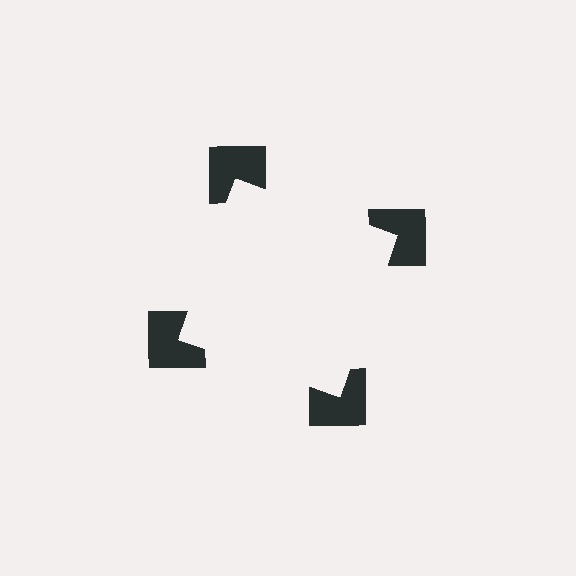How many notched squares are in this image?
There are 4 — one at each vertex of the illusory square.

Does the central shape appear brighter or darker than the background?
It typically appears slightly brighter than the background, even though no actual brightness change is drawn.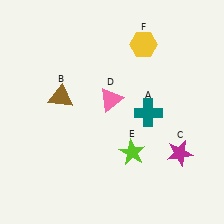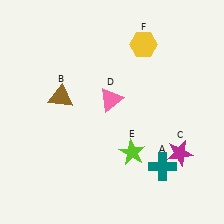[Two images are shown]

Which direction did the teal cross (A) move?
The teal cross (A) moved down.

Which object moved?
The teal cross (A) moved down.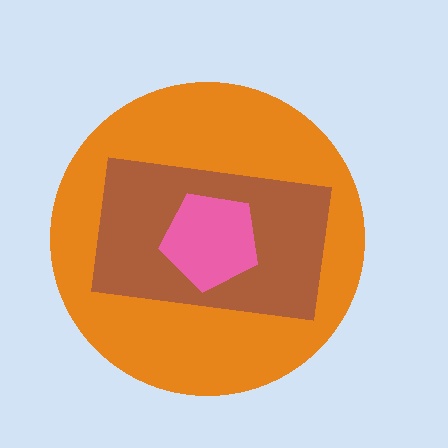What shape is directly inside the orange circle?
The brown rectangle.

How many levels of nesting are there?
3.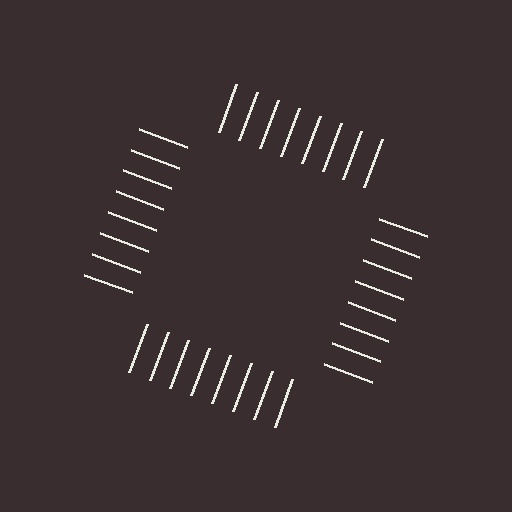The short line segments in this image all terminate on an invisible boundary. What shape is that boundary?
An illusory square — the line segments terminate on its edges but no continuous stroke is drawn.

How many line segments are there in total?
32 — 8 along each of the 4 edges.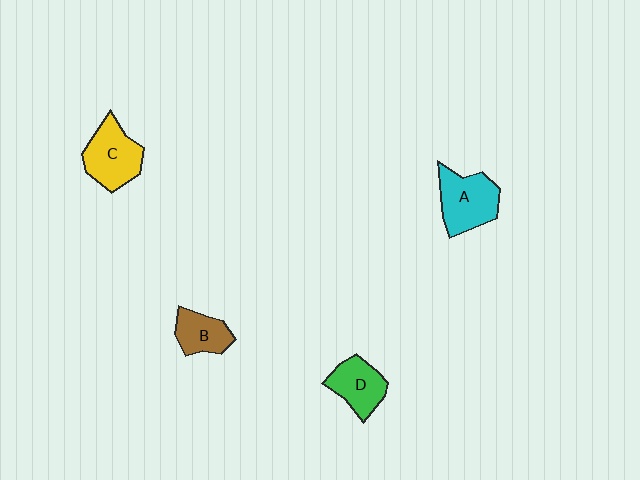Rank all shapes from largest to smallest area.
From largest to smallest: A (cyan), C (yellow), D (green), B (brown).